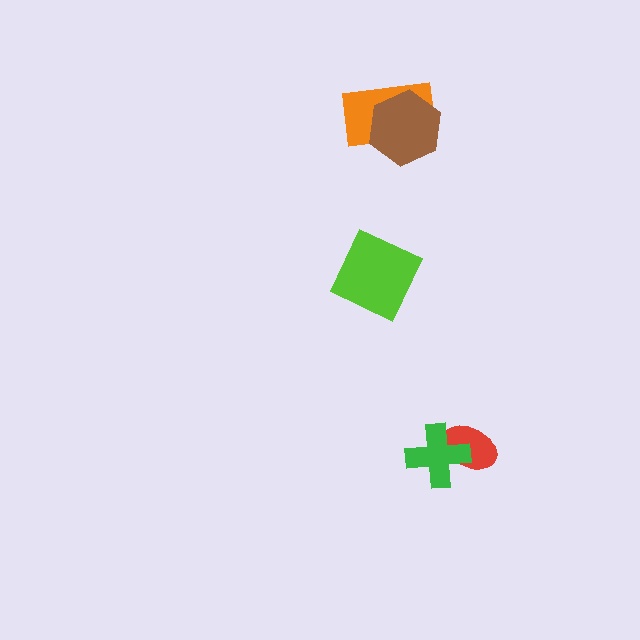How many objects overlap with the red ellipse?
1 object overlaps with the red ellipse.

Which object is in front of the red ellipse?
The green cross is in front of the red ellipse.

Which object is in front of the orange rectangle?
The brown hexagon is in front of the orange rectangle.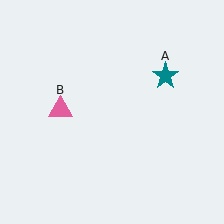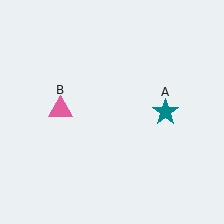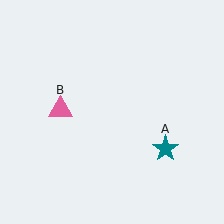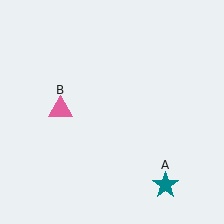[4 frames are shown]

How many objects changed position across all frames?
1 object changed position: teal star (object A).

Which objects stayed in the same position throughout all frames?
Pink triangle (object B) remained stationary.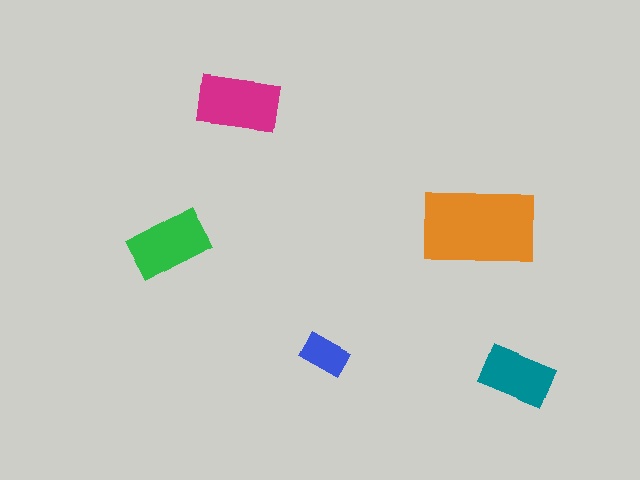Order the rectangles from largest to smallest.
the orange one, the magenta one, the green one, the teal one, the blue one.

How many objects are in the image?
There are 5 objects in the image.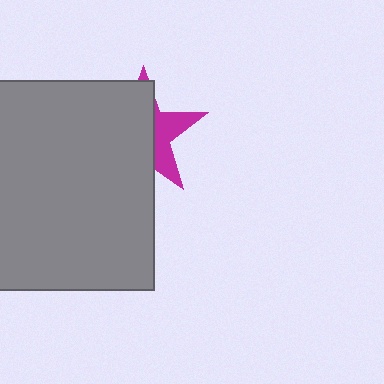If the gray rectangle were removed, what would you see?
You would see the complete magenta star.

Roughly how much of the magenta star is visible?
A small part of it is visible (roughly 34%).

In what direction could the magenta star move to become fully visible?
The magenta star could move right. That would shift it out from behind the gray rectangle entirely.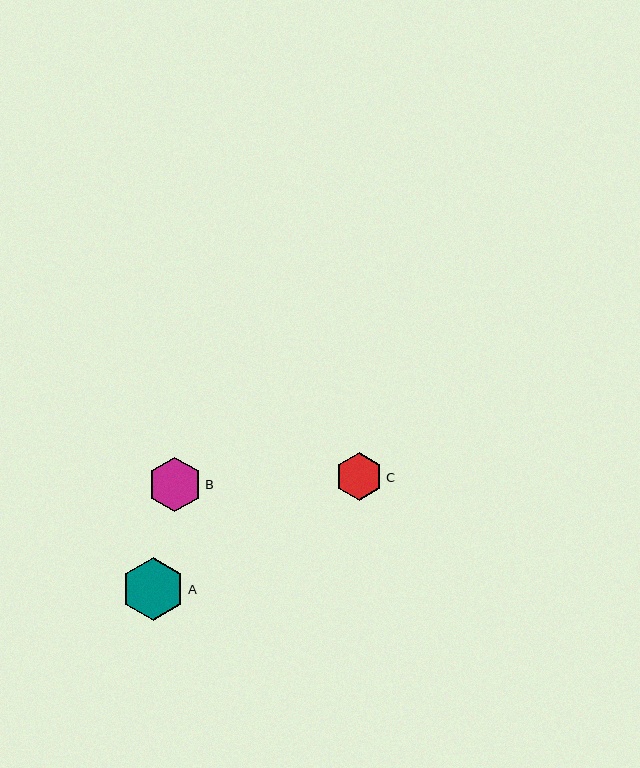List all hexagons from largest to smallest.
From largest to smallest: A, B, C.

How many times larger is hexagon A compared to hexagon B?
Hexagon A is approximately 1.2 times the size of hexagon B.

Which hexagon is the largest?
Hexagon A is the largest with a size of approximately 63 pixels.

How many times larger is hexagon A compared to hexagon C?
Hexagon A is approximately 1.3 times the size of hexagon C.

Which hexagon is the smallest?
Hexagon C is the smallest with a size of approximately 48 pixels.